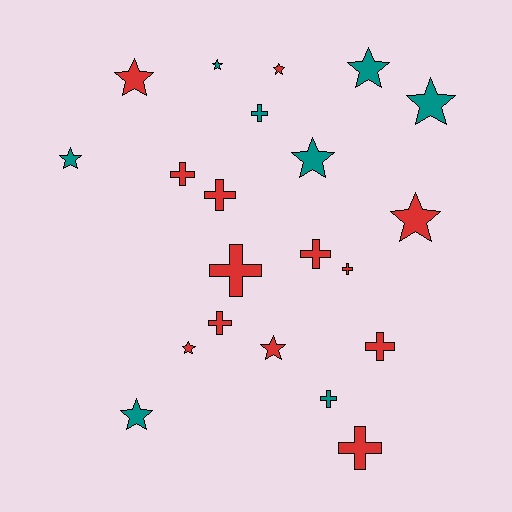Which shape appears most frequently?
Star, with 11 objects.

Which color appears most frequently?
Red, with 13 objects.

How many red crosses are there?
There are 8 red crosses.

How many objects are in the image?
There are 21 objects.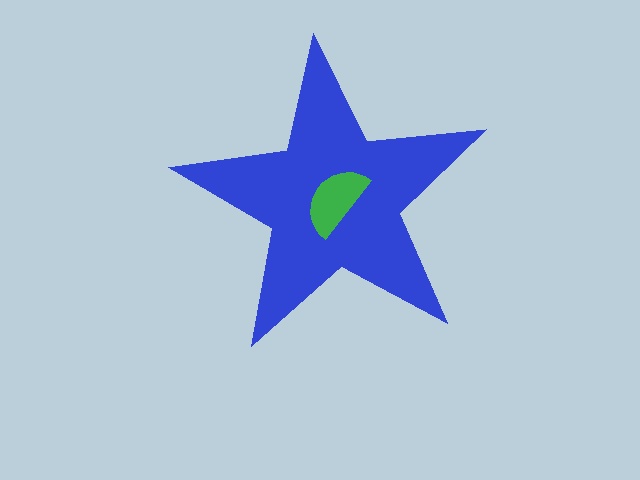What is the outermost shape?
The blue star.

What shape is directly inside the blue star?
The green semicircle.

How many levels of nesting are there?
2.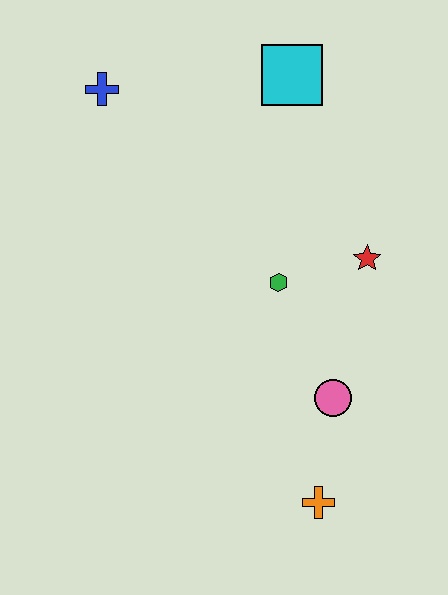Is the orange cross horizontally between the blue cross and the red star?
Yes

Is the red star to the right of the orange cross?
Yes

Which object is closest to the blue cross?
The cyan square is closest to the blue cross.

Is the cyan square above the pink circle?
Yes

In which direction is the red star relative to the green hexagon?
The red star is to the right of the green hexagon.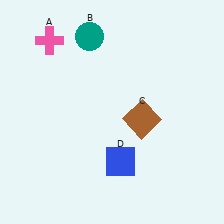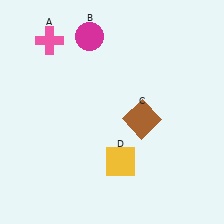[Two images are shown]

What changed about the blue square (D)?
In Image 1, D is blue. In Image 2, it changed to yellow.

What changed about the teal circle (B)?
In Image 1, B is teal. In Image 2, it changed to magenta.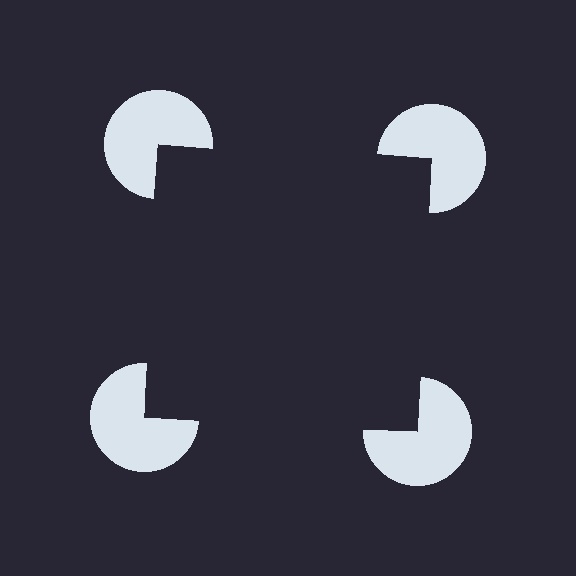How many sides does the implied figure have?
4 sides.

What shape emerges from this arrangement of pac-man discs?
An illusory square — its edges are inferred from the aligned wedge cuts in the pac-man discs, not physically drawn.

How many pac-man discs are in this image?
There are 4 — one at each vertex of the illusory square.